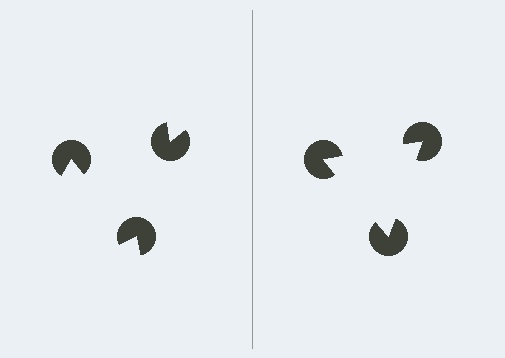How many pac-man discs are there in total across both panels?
6 — 3 on each side.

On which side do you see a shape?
An illusory triangle appears on the right side. On the left side the wedge cuts are rotated, so no coherent shape forms.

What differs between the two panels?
The pac-man discs are positioned identically on both sides; only the wedge orientations differ. On the right they align to a triangle; on the left they are misaligned.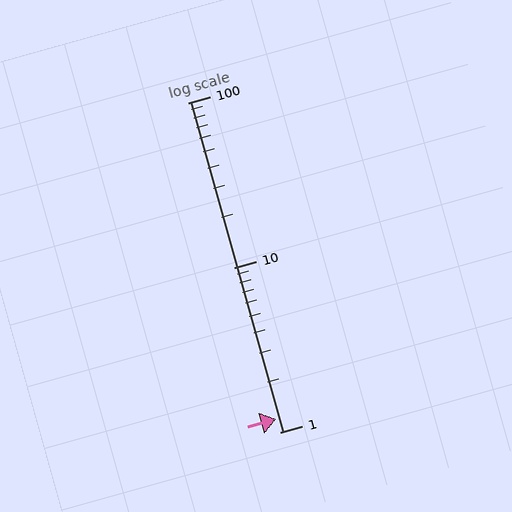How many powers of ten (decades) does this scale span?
The scale spans 2 decades, from 1 to 100.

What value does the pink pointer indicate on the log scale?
The pointer indicates approximately 1.2.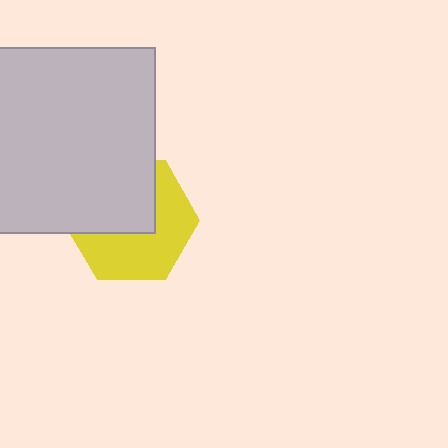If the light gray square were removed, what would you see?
You would see the complete yellow hexagon.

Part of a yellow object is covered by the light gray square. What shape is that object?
It is a hexagon.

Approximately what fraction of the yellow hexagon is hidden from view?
Roughly 47% of the yellow hexagon is hidden behind the light gray square.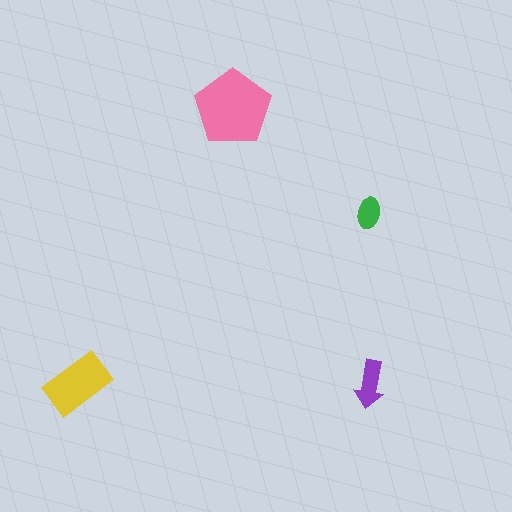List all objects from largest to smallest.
The pink pentagon, the yellow rectangle, the purple arrow, the green ellipse.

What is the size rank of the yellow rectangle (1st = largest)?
2nd.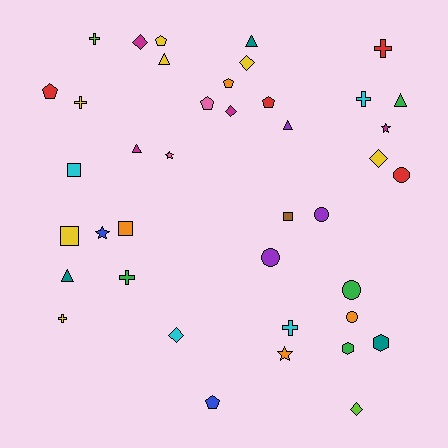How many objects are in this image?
There are 40 objects.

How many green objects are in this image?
There are 4 green objects.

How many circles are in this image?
There are 5 circles.